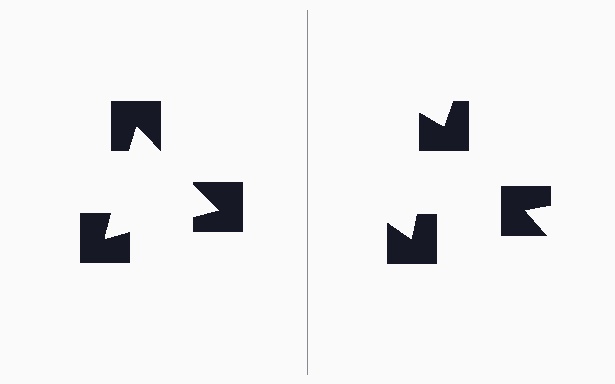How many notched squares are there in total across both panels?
6 — 3 on each side.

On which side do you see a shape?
An illusory triangle appears on the left side. On the right side the wedge cuts are rotated, so no coherent shape forms.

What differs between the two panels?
The notched squares are positioned identically on both sides; only the wedge orientations differ. On the left they align to a triangle; on the right they are misaligned.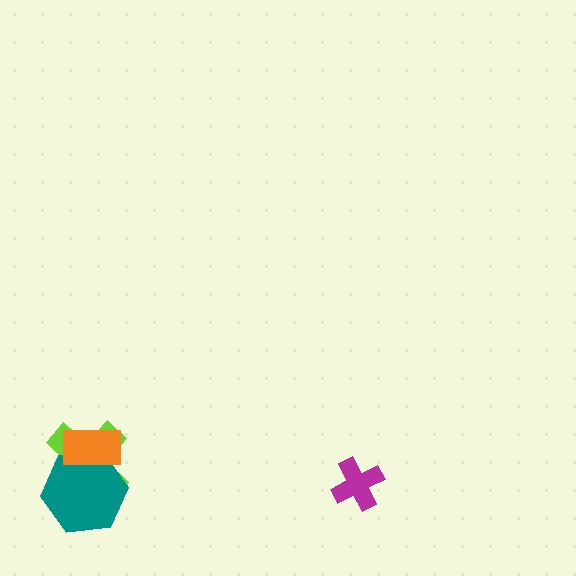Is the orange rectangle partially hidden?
No, no other shape covers it.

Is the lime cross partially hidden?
Yes, it is partially covered by another shape.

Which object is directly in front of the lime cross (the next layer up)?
The teal hexagon is directly in front of the lime cross.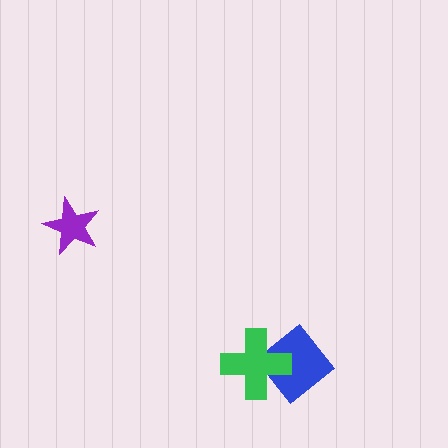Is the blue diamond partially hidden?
Yes, it is partially covered by another shape.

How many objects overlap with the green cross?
1 object overlaps with the green cross.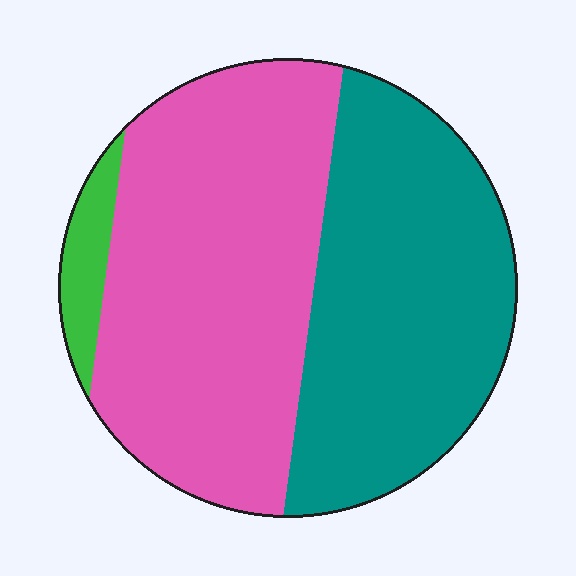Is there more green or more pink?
Pink.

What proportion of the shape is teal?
Teal covers 43% of the shape.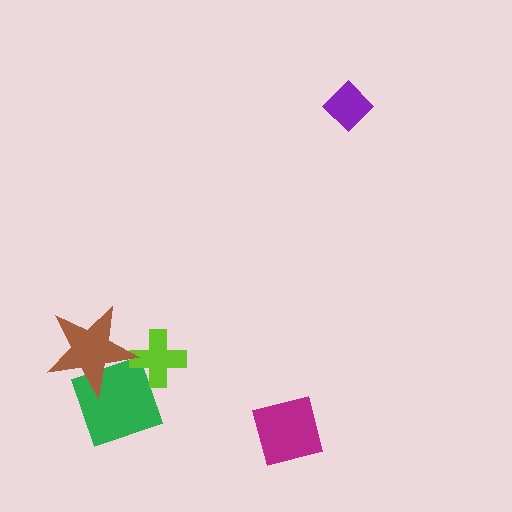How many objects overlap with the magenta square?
0 objects overlap with the magenta square.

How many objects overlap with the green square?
1 object overlaps with the green square.